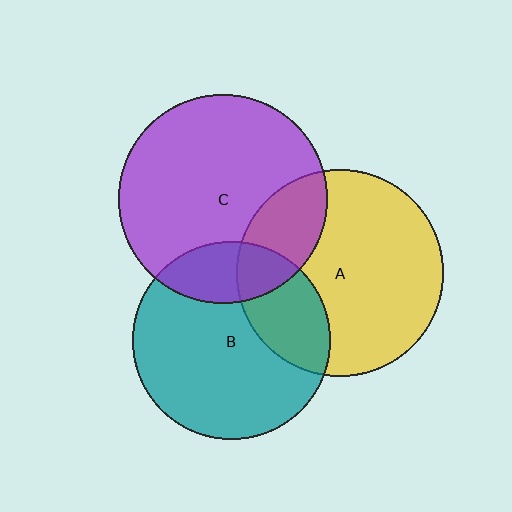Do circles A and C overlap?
Yes.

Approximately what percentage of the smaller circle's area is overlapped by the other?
Approximately 20%.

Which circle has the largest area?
Circle C (purple).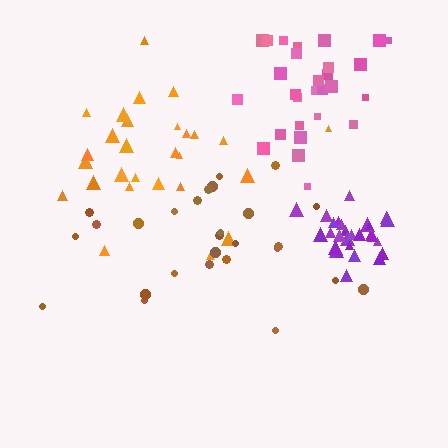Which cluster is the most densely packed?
Purple.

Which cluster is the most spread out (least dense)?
Brown.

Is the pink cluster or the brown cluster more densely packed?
Pink.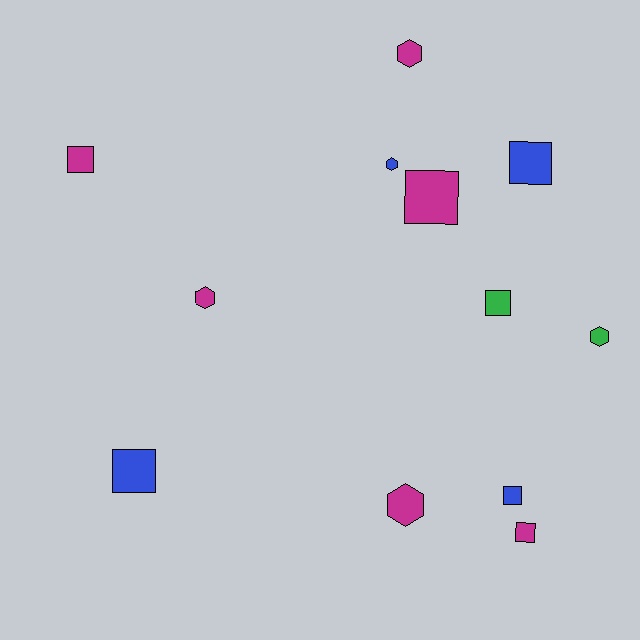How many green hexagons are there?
There is 1 green hexagon.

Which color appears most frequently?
Magenta, with 6 objects.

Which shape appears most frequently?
Square, with 7 objects.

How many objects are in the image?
There are 12 objects.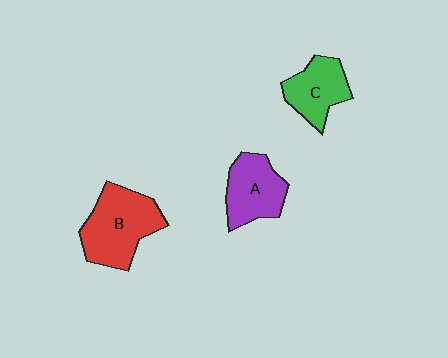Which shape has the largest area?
Shape B (red).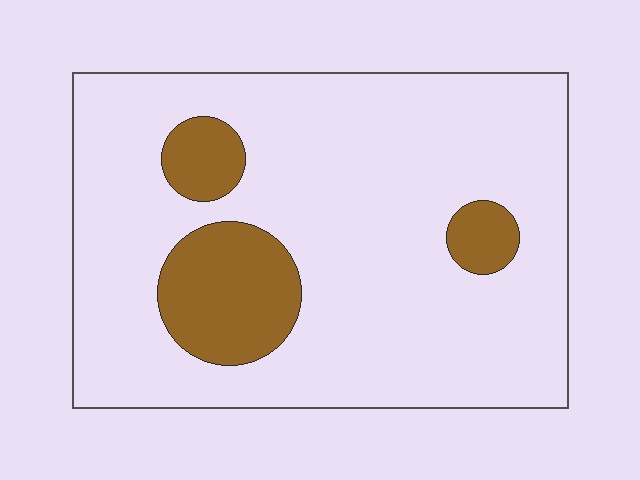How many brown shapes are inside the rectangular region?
3.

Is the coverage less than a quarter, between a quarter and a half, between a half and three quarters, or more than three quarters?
Less than a quarter.